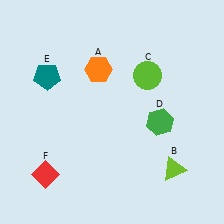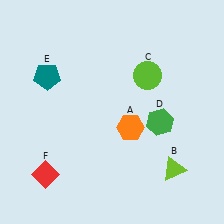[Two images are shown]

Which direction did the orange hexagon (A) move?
The orange hexagon (A) moved down.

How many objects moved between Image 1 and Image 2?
1 object moved between the two images.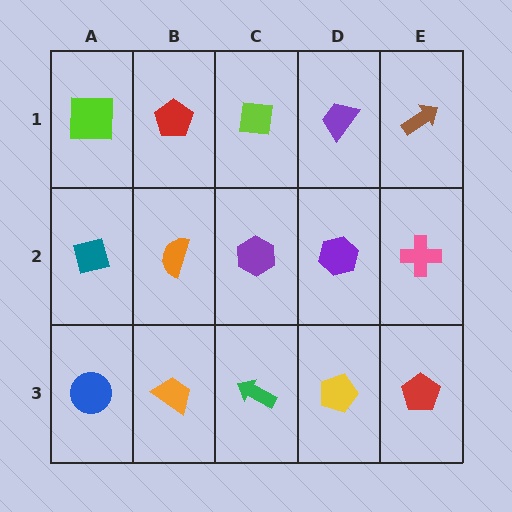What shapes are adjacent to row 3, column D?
A purple hexagon (row 2, column D), a green arrow (row 3, column C), a red pentagon (row 3, column E).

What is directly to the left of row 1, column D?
A lime square.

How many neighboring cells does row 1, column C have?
3.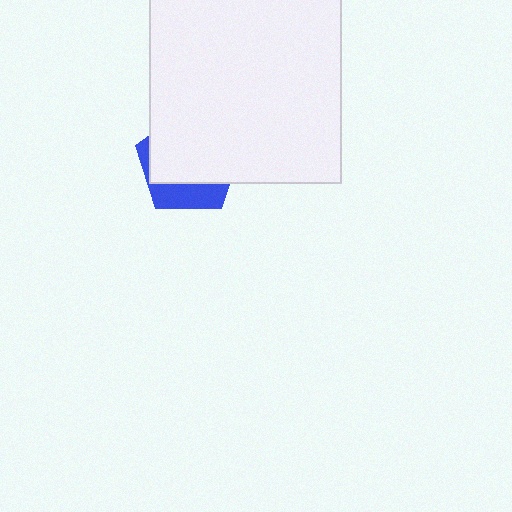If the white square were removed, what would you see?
You would see the complete blue pentagon.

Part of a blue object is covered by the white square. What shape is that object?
It is a pentagon.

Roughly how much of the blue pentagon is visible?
A small part of it is visible (roughly 30%).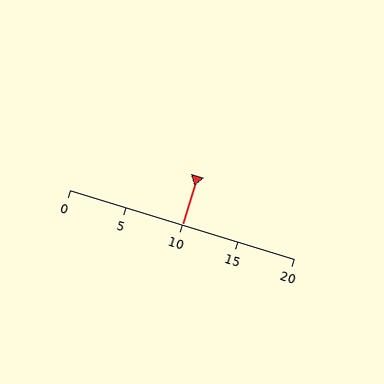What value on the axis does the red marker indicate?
The marker indicates approximately 10.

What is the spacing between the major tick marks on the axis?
The major ticks are spaced 5 apart.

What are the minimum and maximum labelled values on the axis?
The axis runs from 0 to 20.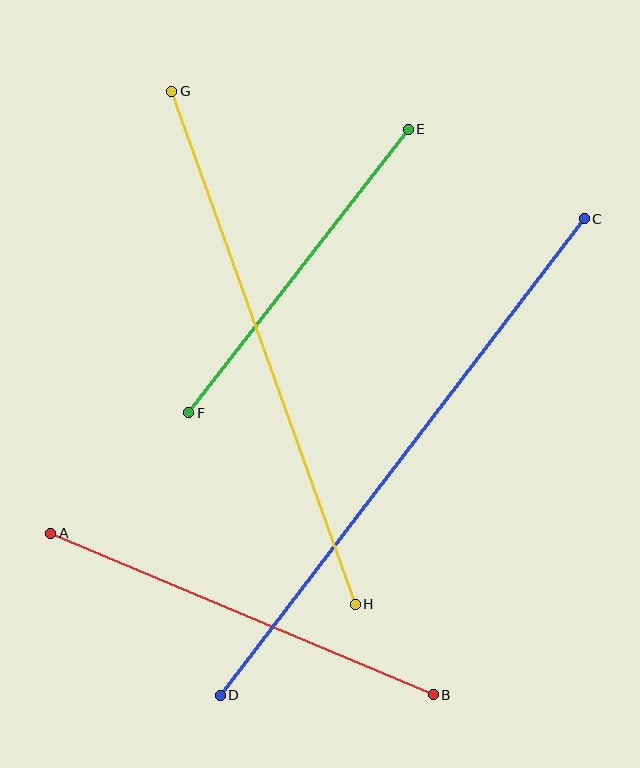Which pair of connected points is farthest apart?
Points C and D are farthest apart.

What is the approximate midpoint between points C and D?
The midpoint is at approximately (402, 457) pixels.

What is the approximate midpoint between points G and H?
The midpoint is at approximately (263, 348) pixels.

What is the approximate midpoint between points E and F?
The midpoint is at approximately (299, 271) pixels.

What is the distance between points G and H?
The distance is approximately 545 pixels.